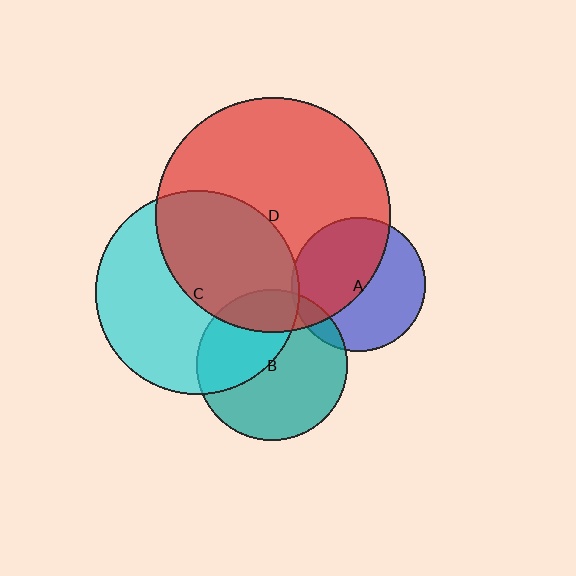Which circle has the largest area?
Circle D (red).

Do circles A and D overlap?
Yes.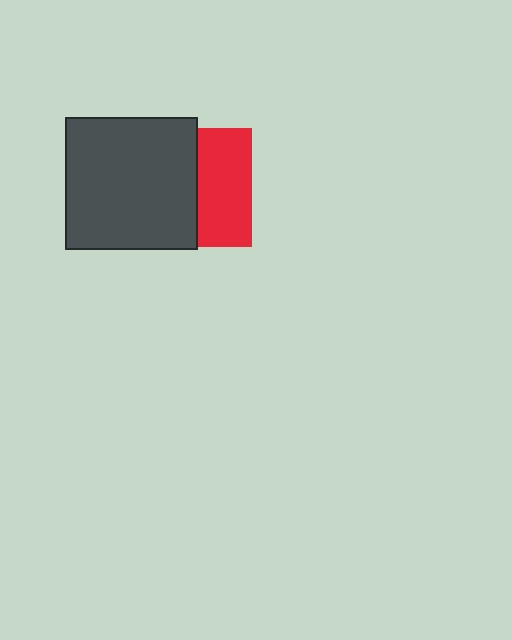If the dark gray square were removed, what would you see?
You would see the complete red square.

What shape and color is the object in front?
The object in front is a dark gray square.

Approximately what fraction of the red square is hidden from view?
Roughly 54% of the red square is hidden behind the dark gray square.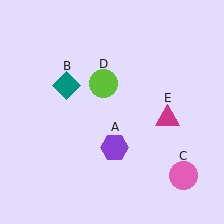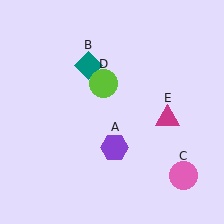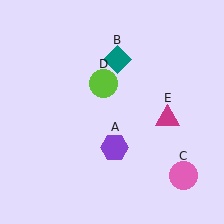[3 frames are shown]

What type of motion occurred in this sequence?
The teal diamond (object B) rotated clockwise around the center of the scene.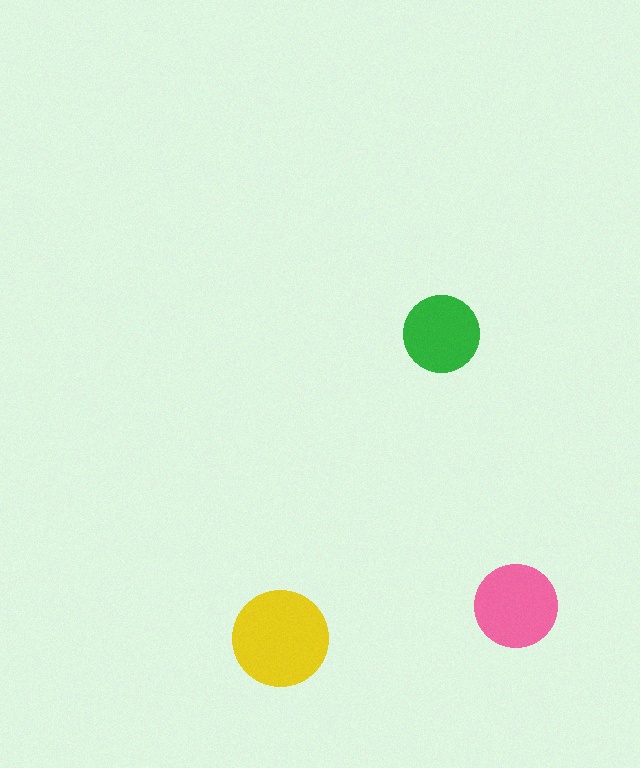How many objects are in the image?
There are 3 objects in the image.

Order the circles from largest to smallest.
the yellow one, the pink one, the green one.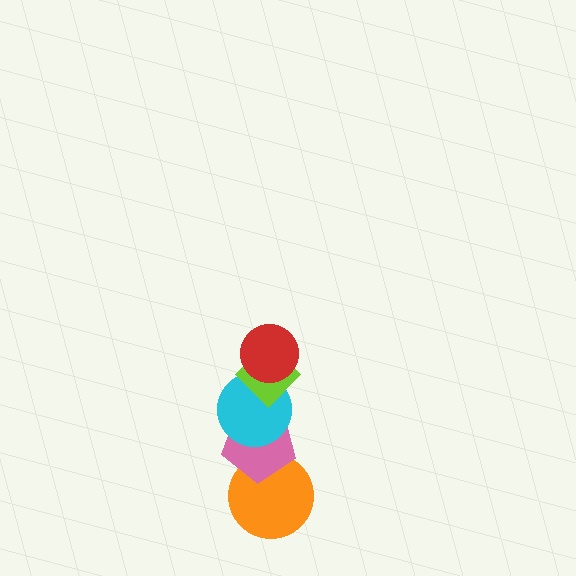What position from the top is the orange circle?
The orange circle is 5th from the top.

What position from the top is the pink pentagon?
The pink pentagon is 4th from the top.